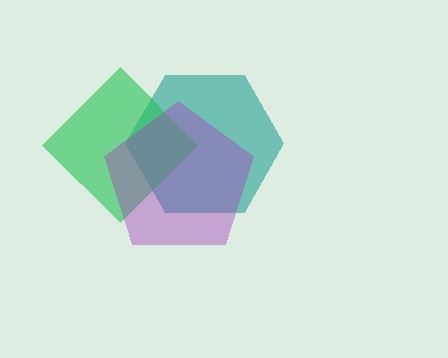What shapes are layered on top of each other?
The layered shapes are: a teal hexagon, a green diamond, a purple pentagon.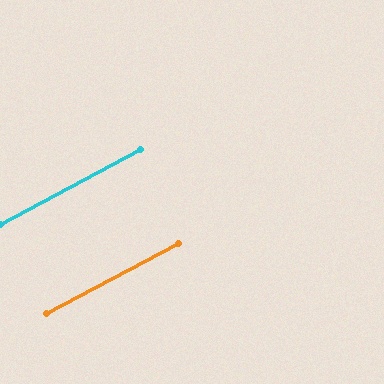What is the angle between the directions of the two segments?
Approximately 0 degrees.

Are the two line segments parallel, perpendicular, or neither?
Parallel — their directions differ by only 0.3°.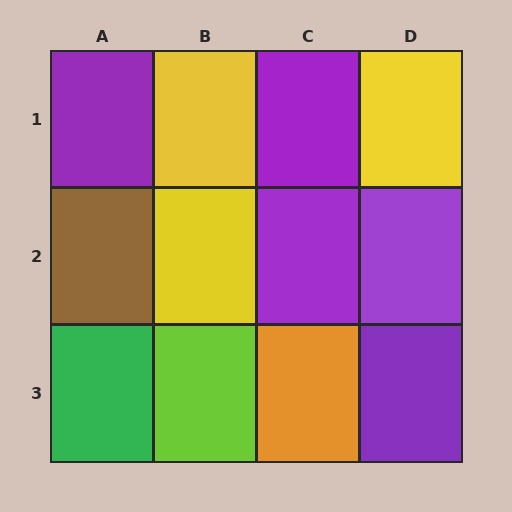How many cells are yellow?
3 cells are yellow.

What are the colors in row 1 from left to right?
Purple, yellow, purple, yellow.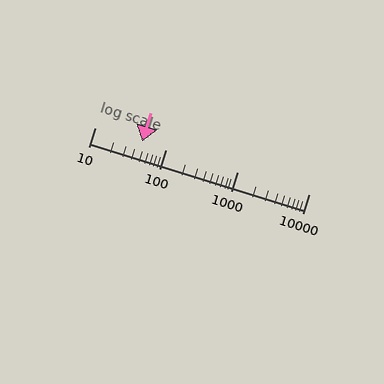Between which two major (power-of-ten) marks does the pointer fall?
The pointer is between 10 and 100.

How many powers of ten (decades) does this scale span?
The scale spans 3 decades, from 10 to 10000.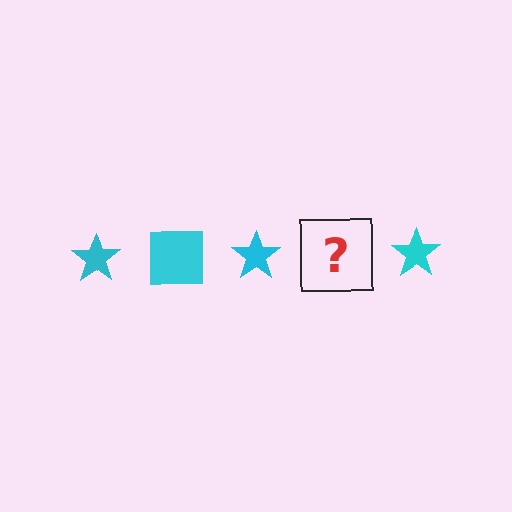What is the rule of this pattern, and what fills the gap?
The rule is that the pattern cycles through star, square shapes in cyan. The gap should be filled with a cyan square.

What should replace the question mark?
The question mark should be replaced with a cyan square.